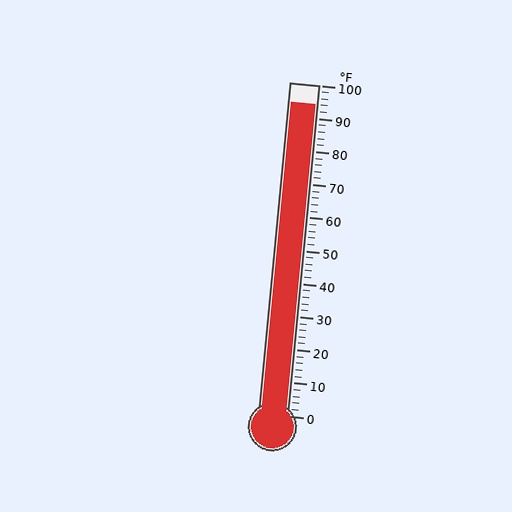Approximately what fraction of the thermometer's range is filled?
The thermometer is filled to approximately 95% of its range.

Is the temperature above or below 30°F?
The temperature is above 30°F.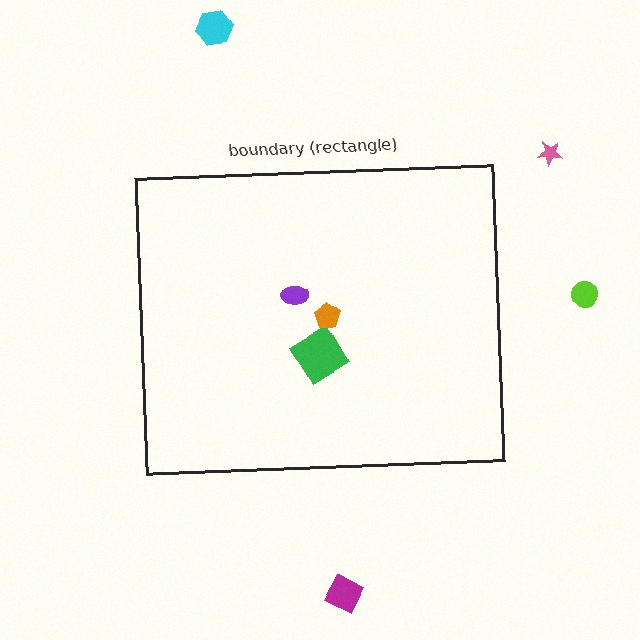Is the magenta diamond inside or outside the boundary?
Outside.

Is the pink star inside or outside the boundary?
Outside.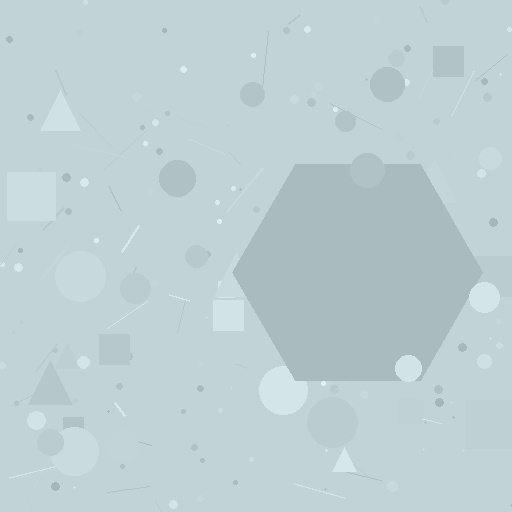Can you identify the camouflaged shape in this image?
The camouflaged shape is a hexagon.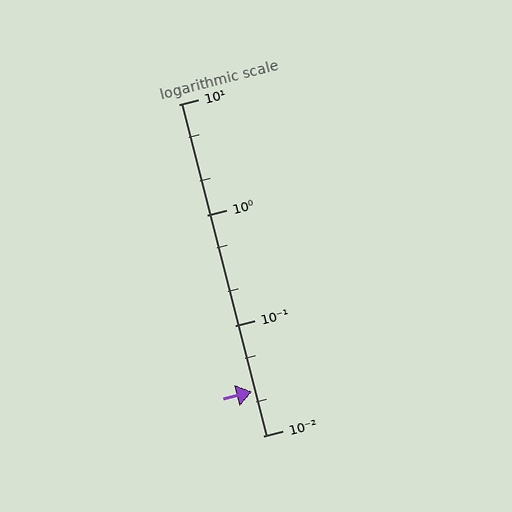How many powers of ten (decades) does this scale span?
The scale spans 3 decades, from 0.01 to 10.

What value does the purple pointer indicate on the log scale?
The pointer indicates approximately 0.025.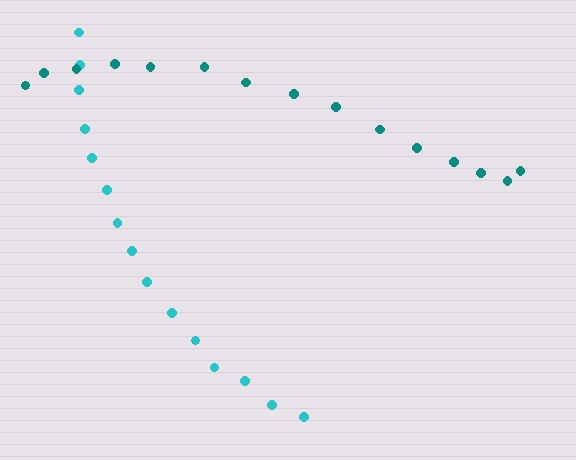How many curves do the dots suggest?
There are 2 distinct paths.